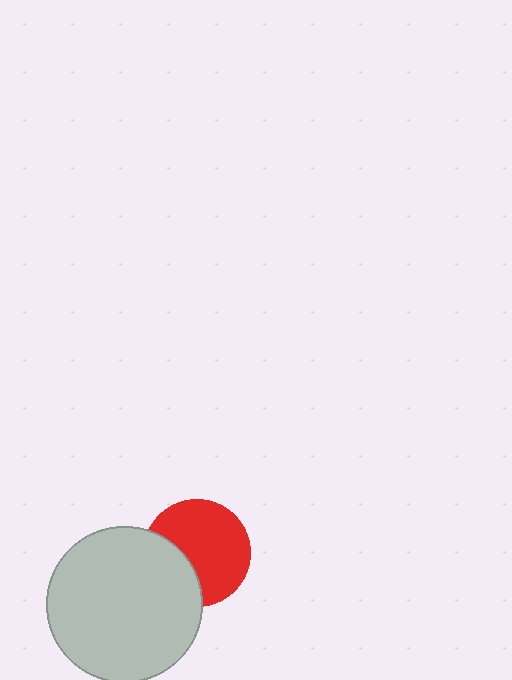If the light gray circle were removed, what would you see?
You would see the complete red circle.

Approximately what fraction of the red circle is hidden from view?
Roughly 32% of the red circle is hidden behind the light gray circle.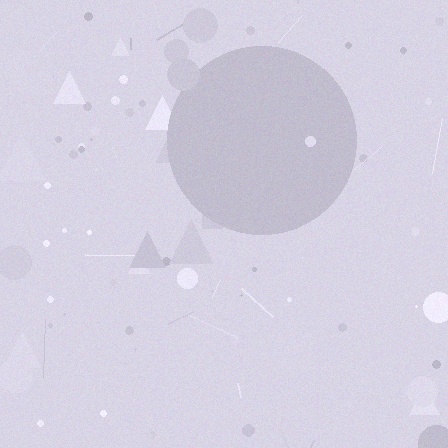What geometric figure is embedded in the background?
A circle is embedded in the background.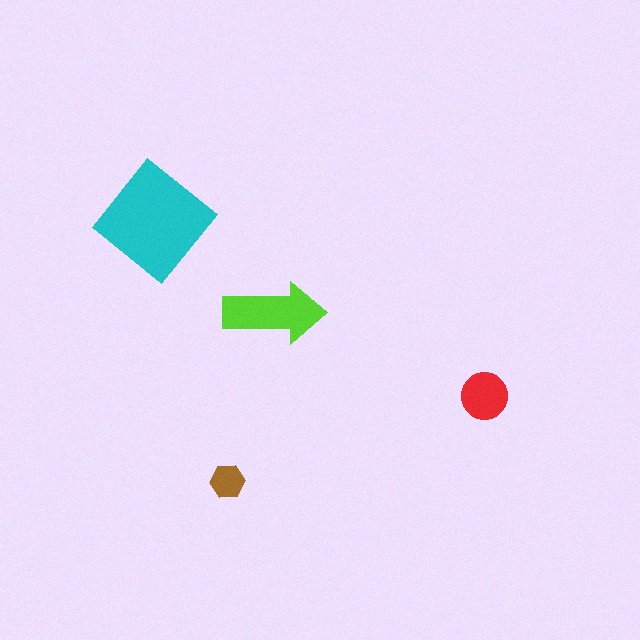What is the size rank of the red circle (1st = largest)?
3rd.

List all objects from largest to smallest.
The cyan diamond, the lime arrow, the red circle, the brown hexagon.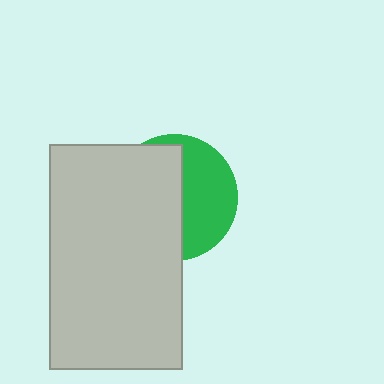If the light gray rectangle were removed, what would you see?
You would see the complete green circle.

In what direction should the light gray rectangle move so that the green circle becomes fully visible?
The light gray rectangle should move left. That is the shortest direction to clear the overlap and leave the green circle fully visible.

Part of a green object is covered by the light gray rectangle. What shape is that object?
It is a circle.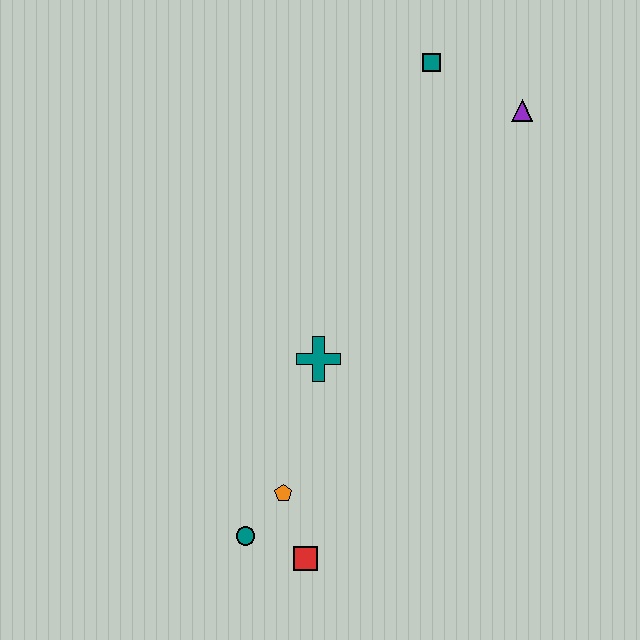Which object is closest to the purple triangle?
The teal square is closest to the purple triangle.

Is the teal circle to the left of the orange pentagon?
Yes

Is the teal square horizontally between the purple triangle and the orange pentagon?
Yes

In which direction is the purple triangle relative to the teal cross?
The purple triangle is above the teal cross.